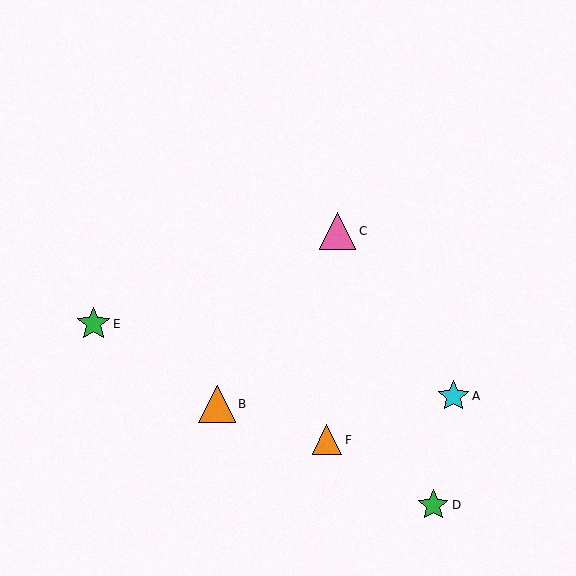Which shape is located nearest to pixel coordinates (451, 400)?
The cyan star (labeled A) at (454, 396) is nearest to that location.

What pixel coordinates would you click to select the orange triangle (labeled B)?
Click at (217, 404) to select the orange triangle B.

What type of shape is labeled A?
Shape A is a cyan star.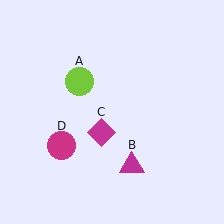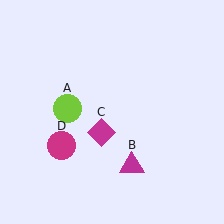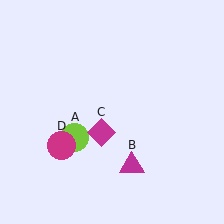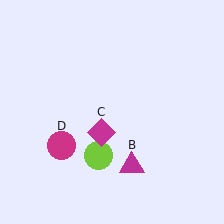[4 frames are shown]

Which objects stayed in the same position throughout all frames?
Magenta triangle (object B) and magenta diamond (object C) and magenta circle (object D) remained stationary.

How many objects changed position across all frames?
1 object changed position: lime circle (object A).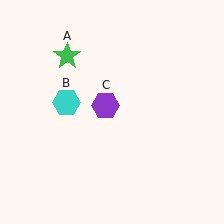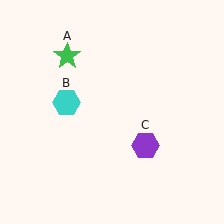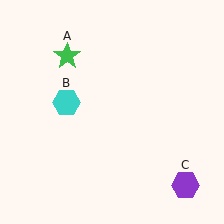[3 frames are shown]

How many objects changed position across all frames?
1 object changed position: purple hexagon (object C).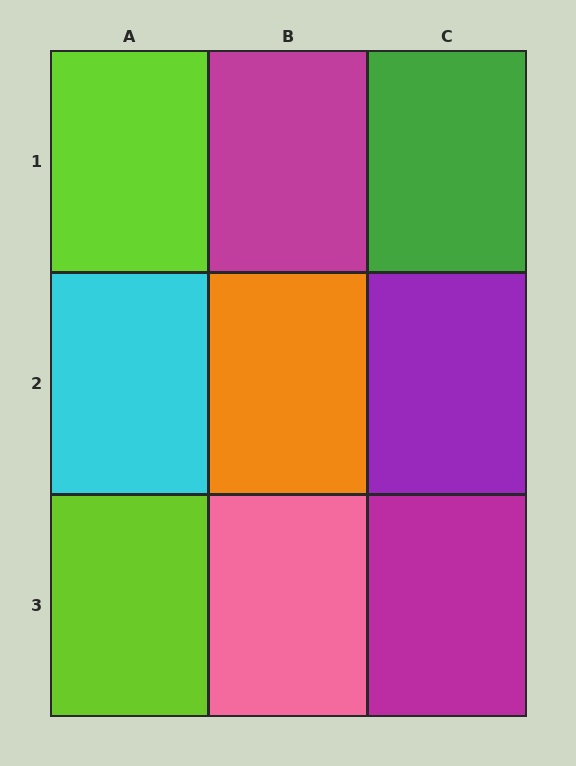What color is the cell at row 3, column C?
Magenta.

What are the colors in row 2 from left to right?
Cyan, orange, purple.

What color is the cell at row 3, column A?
Lime.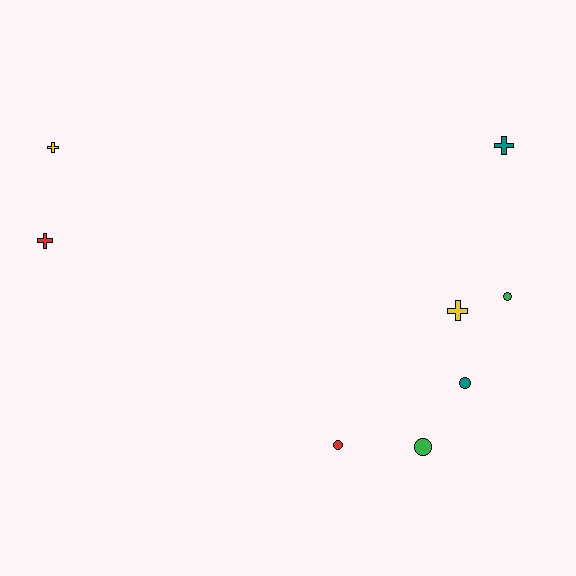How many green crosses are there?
There are no green crosses.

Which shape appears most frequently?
Cross, with 4 objects.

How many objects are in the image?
There are 8 objects.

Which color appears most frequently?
Red, with 2 objects.